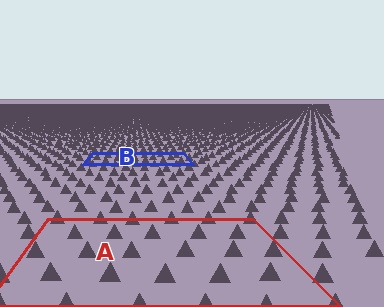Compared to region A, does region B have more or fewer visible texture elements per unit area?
Region B has more texture elements per unit area — they are packed more densely because it is farther away.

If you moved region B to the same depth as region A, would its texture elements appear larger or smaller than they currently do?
They would appear larger. At a closer depth, the same texture elements are projected at a bigger on-screen size.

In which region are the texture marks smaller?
The texture marks are smaller in region B, because it is farther away.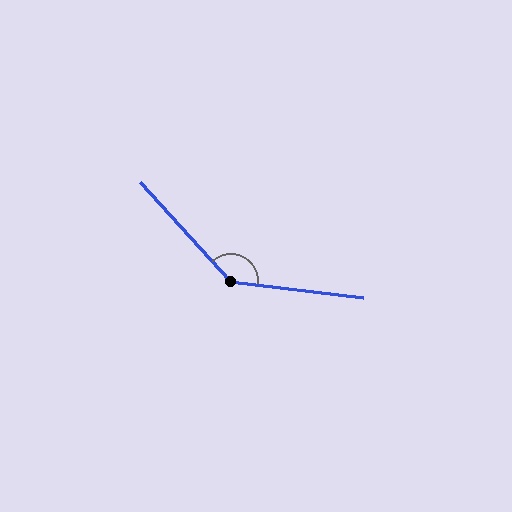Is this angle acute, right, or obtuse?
It is obtuse.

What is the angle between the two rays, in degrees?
Approximately 139 degrees.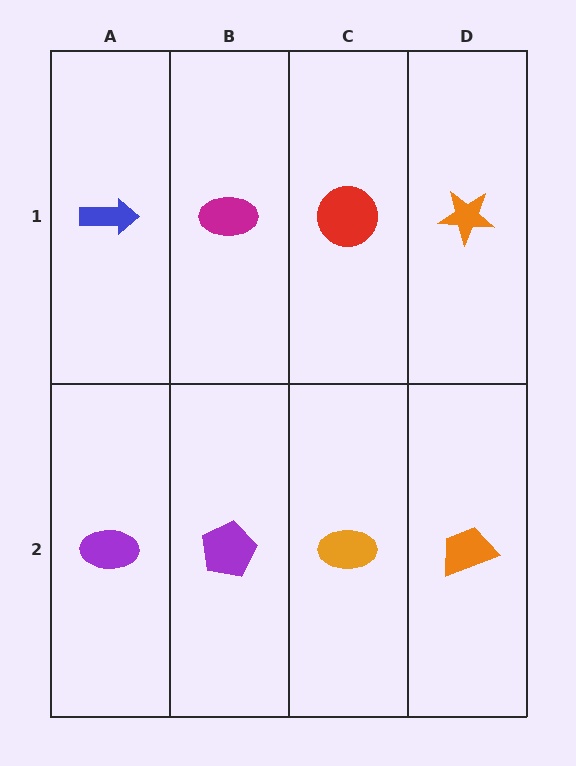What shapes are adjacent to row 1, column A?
A purple ellipse (row 2, column A), a magenta ellipse (row 1, column B).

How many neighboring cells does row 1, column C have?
3.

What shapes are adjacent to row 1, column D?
An orange trapezoid (row 2, column D), a red circle (row 1, column C).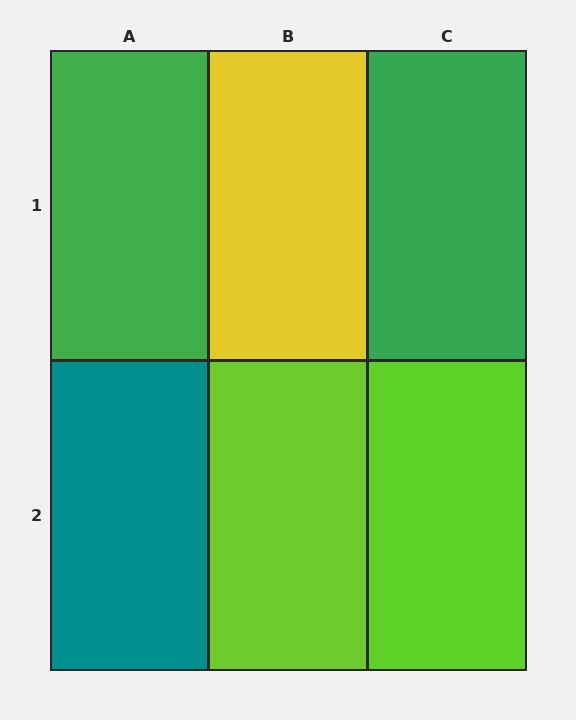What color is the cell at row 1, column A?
Green.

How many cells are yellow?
1 cell is yellow.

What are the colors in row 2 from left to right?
Teal, lime, lime.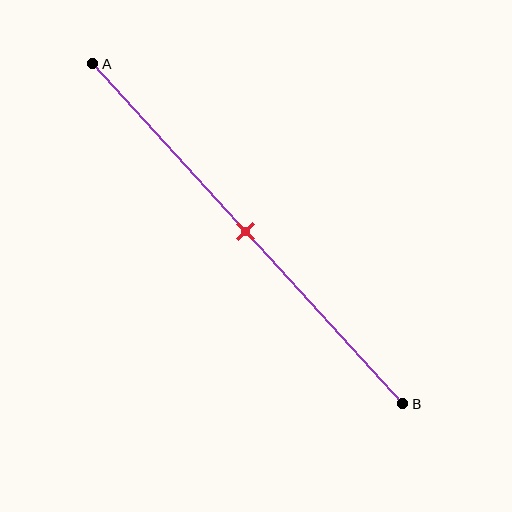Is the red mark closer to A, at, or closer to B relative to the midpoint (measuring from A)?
The red mark is approximately at the midpoint of segment AB.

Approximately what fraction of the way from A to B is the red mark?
The red mark is approximately 50% of the way from A to B.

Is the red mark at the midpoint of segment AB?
Yes, the mark is approximately at the midpoint.